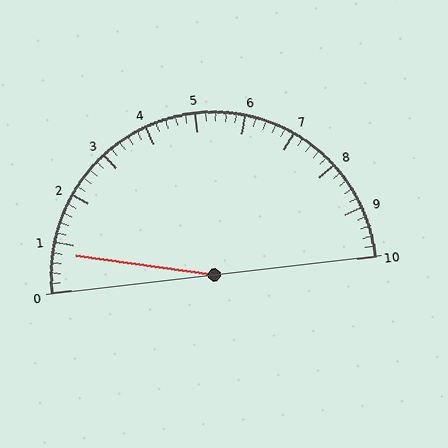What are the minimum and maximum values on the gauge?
The gauge ranges from 0 to 10.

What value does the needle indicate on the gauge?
The needle indicates approximately 0.8.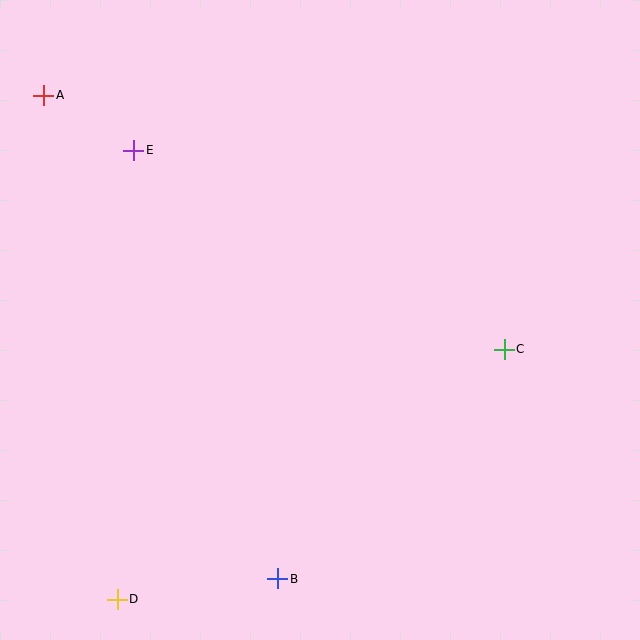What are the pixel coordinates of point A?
Point A is at (44, 95).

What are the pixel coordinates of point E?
Point E is at (134, 150).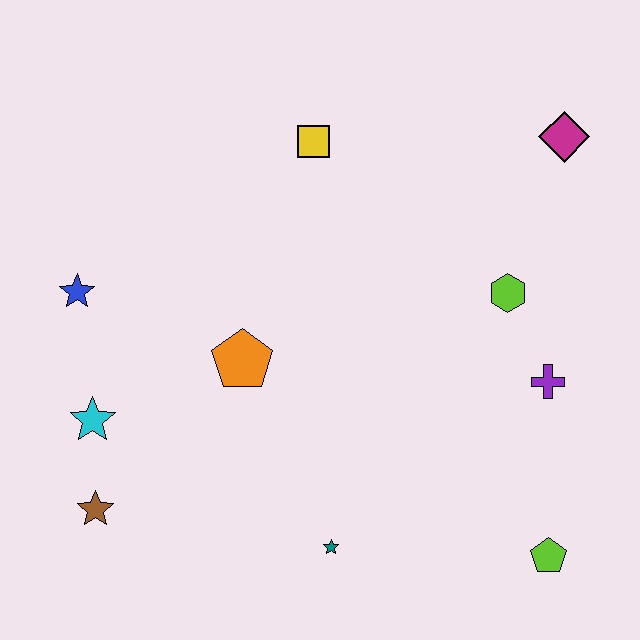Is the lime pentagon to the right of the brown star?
Yes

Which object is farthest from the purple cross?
The blue star is farthest from the purple cross.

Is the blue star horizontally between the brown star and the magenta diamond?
No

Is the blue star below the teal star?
No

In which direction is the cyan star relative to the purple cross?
The cyan star is to the left of the purple cross.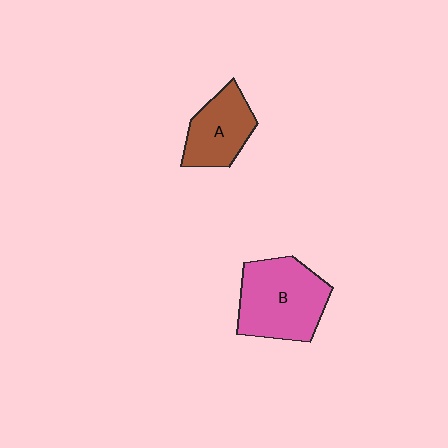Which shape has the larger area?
Shape B (pink).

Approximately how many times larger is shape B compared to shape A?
Approximately 1.5 times.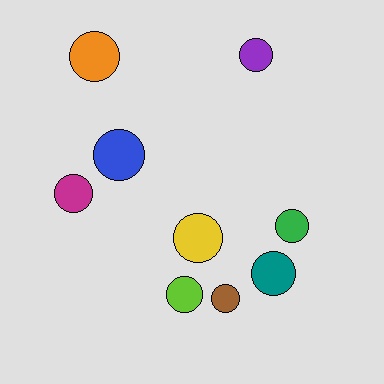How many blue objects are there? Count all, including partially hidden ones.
There is 1 blue object.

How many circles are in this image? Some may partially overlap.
There are 9 circles.